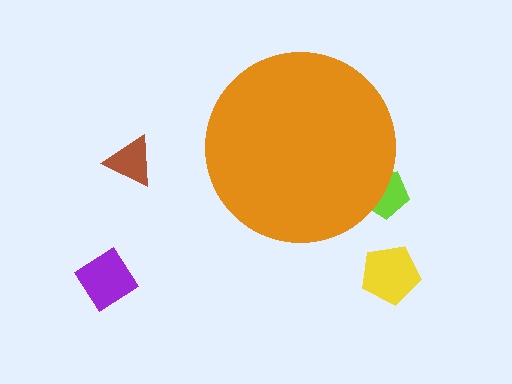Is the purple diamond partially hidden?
No, the purple diamond is fully visible.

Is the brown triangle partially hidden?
No, the brown triangle is fully visible.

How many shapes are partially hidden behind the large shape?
1 shape is partially hidden.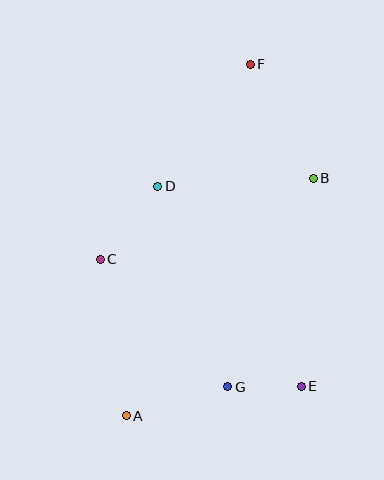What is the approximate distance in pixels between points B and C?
The distance between B and C is approximately 228 pixels.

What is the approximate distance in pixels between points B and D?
The distance between B and D is approximately 156 pixels.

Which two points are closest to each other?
Points E and G are closest to each other.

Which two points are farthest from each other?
Points A and F are farthest from each other.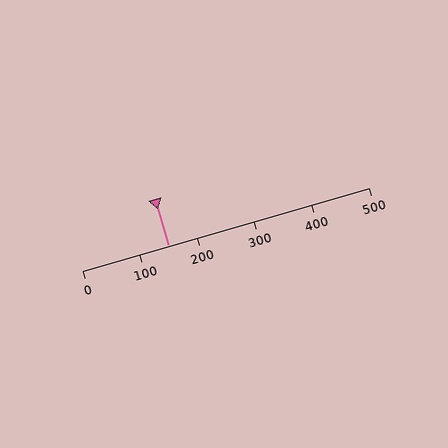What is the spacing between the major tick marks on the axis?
The major ticks are spaced 100 apart.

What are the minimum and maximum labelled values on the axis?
The axis runs from 0 to 500.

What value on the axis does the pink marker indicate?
The marker indicates approximately 150.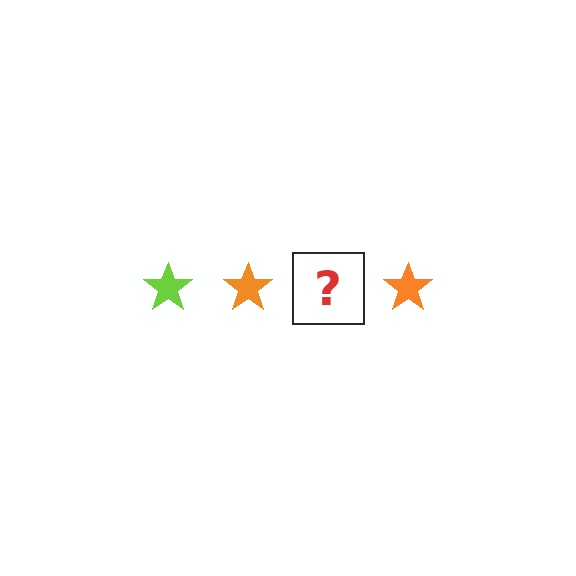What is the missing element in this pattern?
The missing element is a lime star.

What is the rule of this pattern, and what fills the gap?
The rule is that the pattern cycles through lime, orange stars. The gap should be filled with a lime star.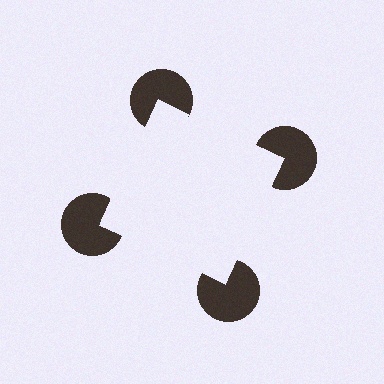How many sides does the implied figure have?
4 sides.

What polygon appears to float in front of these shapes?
An illusory square — its edges are inferred from the aligned wedge cuts in the pac-man discs, not physically drawn.